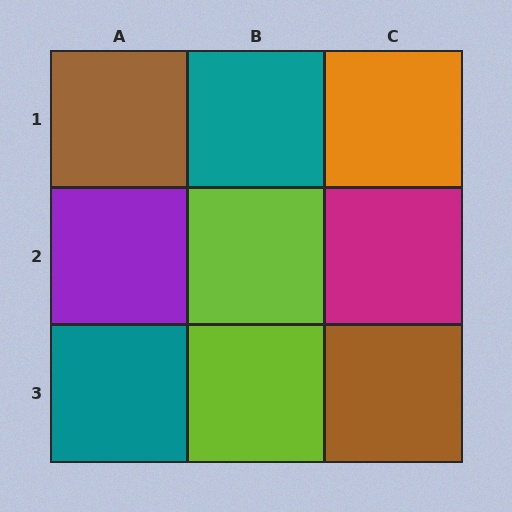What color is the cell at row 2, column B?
Lime.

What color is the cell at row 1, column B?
Teal.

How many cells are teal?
2 cells are teal.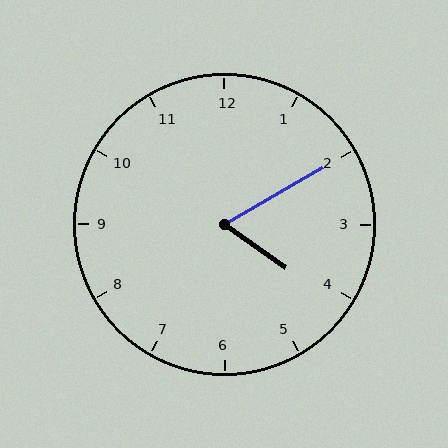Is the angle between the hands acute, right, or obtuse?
It is acute.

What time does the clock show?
4:10.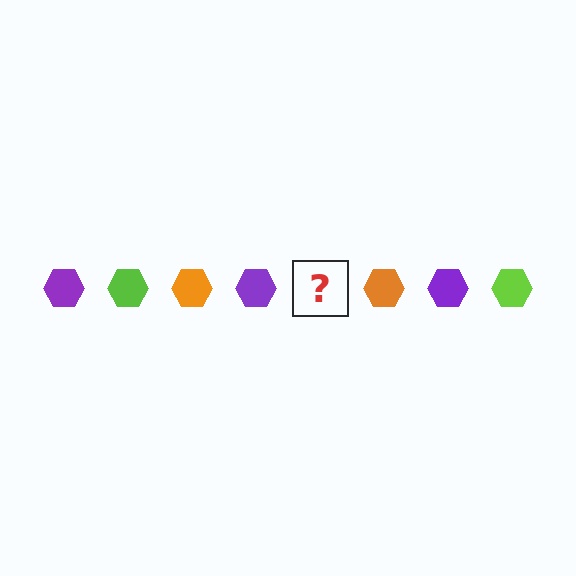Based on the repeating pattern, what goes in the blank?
The blank should be a lime hexagon.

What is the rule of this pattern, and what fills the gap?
The rule is that the pattern cycles through purple, lime, orange hexagons. The gap should be filled with a lime hexagon.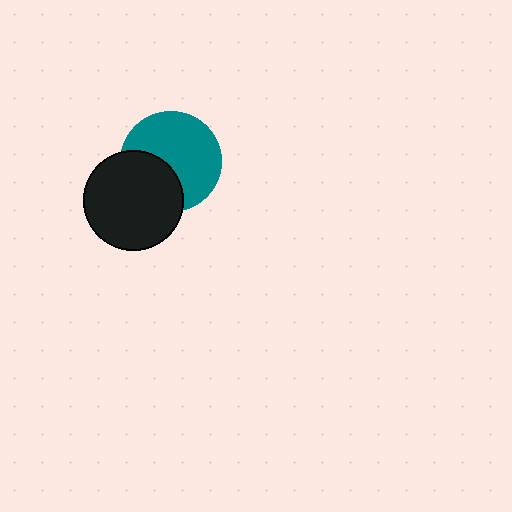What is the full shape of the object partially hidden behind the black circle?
The partially hidden object is a teal circle.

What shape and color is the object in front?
The object in front is a black circle.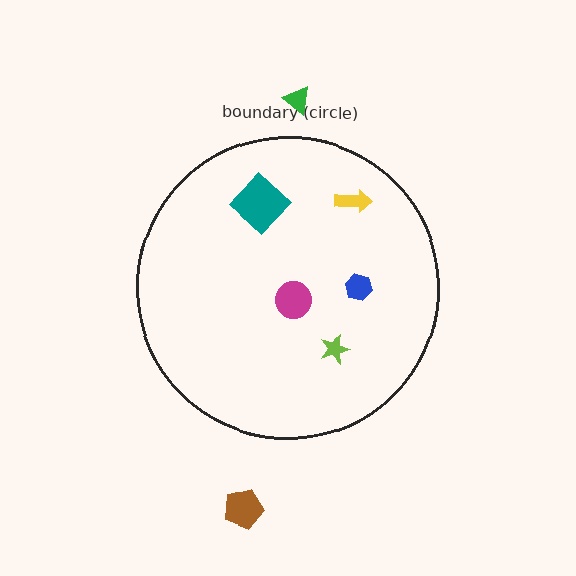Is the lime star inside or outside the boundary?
Inside.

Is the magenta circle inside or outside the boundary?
Inside.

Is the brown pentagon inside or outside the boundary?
Outside.